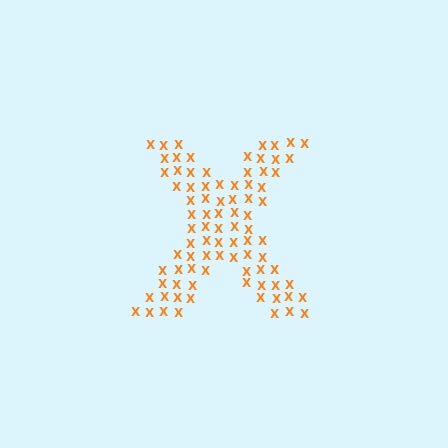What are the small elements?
The small elements are letter X's.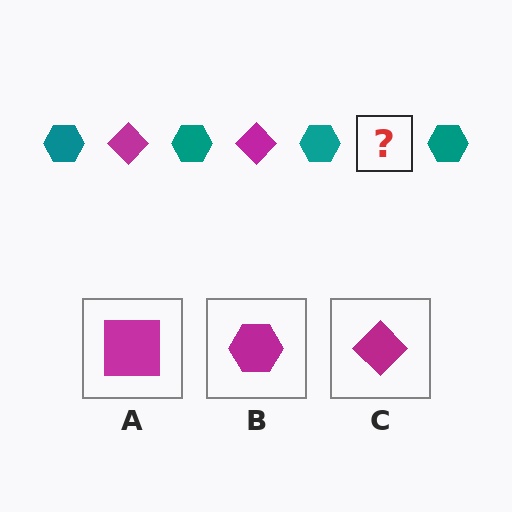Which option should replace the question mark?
Option C.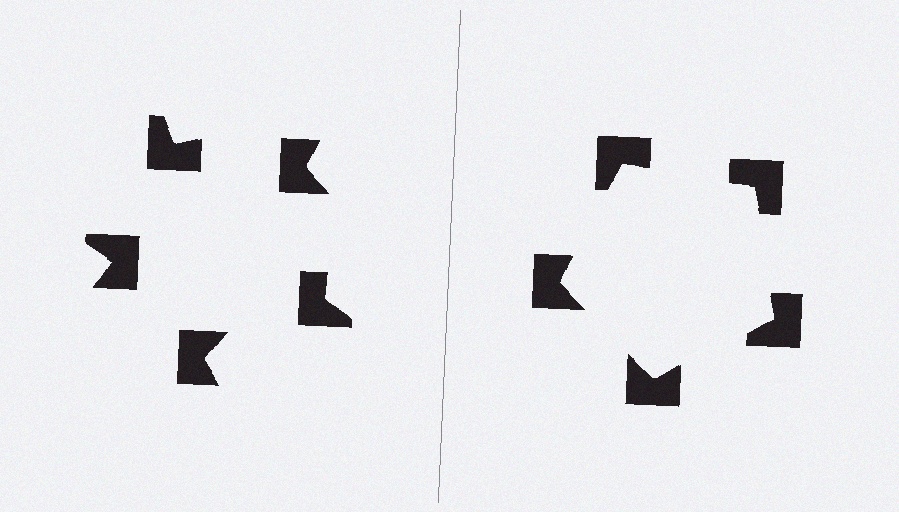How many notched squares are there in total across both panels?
10 — 5 on each side.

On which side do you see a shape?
An illusory pentagon appears on the right side. On the left side the wedge cuts are rotated, so no coherent shape forms.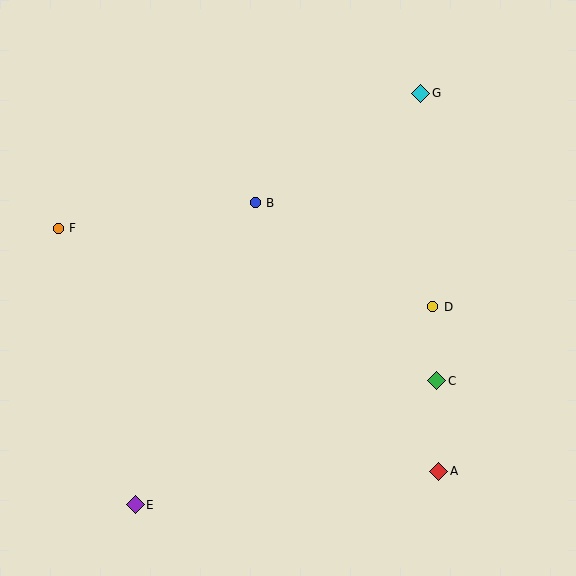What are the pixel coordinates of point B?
Point B is at (255, 203).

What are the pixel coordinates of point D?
Point D is at (433, 307).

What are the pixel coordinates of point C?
Point C is at (437, 381).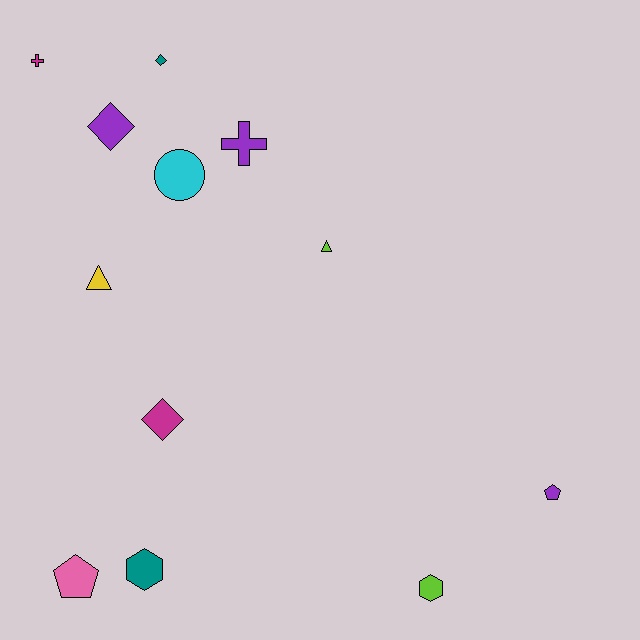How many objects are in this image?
There are 12 objects.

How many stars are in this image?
There are no stars.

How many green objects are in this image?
There are no green objects.